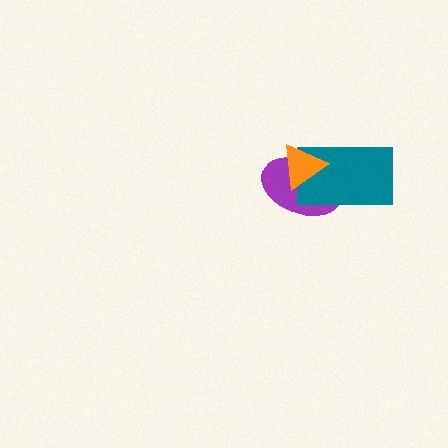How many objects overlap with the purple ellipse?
2 objects overlap with the purple ellipse.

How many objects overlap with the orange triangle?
2 objects overlap with the orange triangle.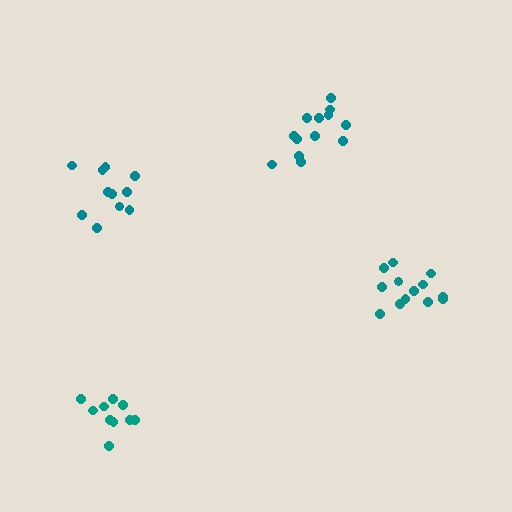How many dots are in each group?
Group 1: 13 dots, Group 2: 13 dots, Group 3: 11 dots, Group 4: 10 dots (47 total).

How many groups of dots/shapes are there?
There are 4 groups.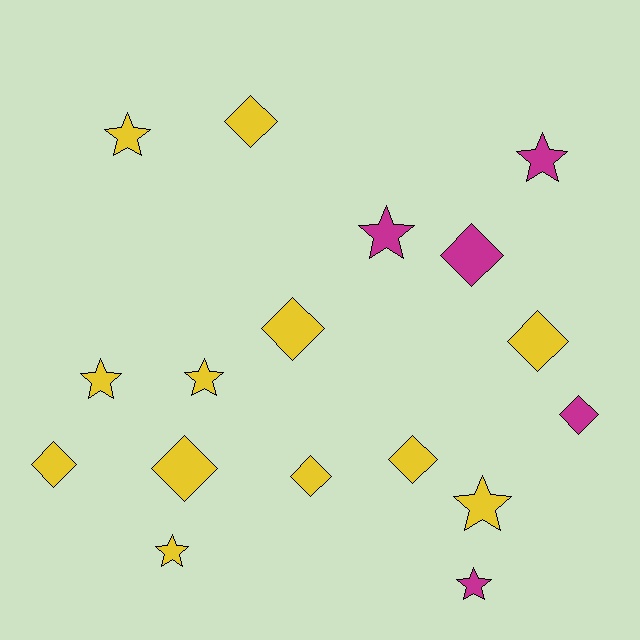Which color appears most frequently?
Yellow, with 12 objects.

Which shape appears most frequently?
Diamond, with 9 objects.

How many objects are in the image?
There are 17 objects.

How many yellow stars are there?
There are 5 yellow stars.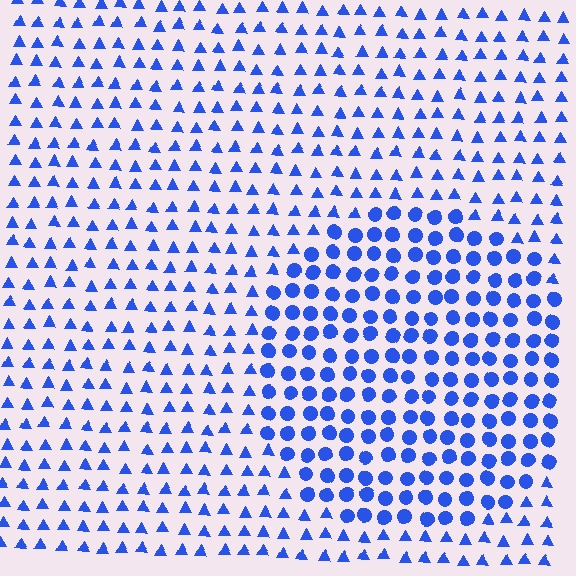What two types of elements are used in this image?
The image uses circles inside the circle region and triangles outside it.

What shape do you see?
I see a circle.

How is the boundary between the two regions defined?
The boundary is defined by a change in element shape: circles inside vs. triangles outside. All elements share the same color and spacing.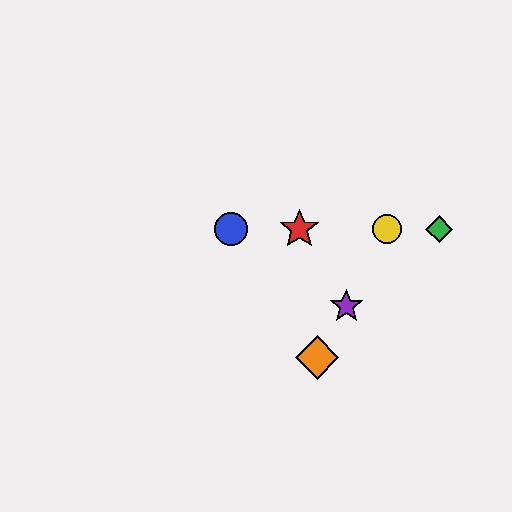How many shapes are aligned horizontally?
4 shapes (the red star, the blue circle, the green diamond, the yellow circle) are aligned horizontally.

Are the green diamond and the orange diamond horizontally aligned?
No, the green diamond is at y≈229 and the orange diamond is at y≈357.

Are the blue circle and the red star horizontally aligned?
Yes, both are at y≈229.